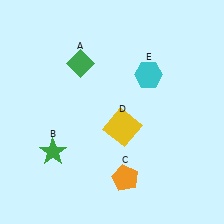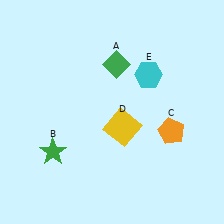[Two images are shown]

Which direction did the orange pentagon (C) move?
The orange pentagon (C) moved up.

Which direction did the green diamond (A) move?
The green diamond (A) moved right.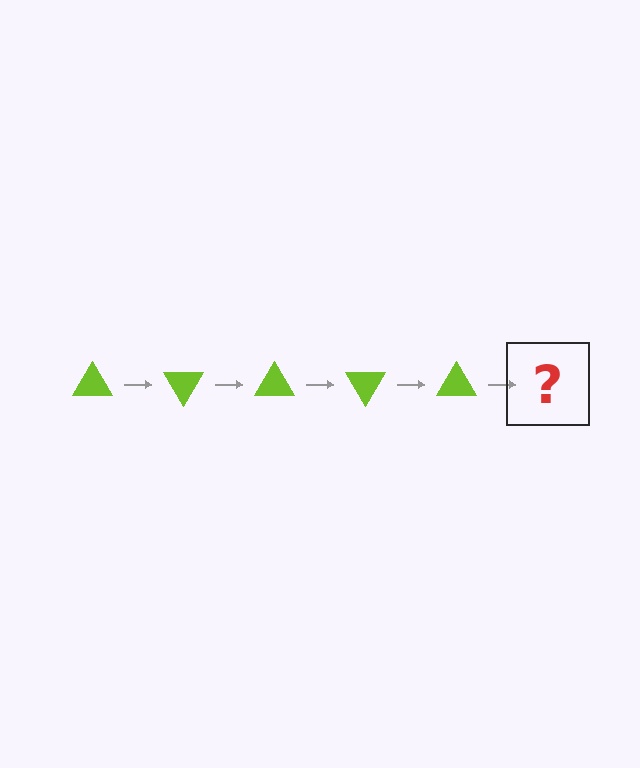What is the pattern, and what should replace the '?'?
The pattern is that the triangle rotates 60 degrees each step. The '?' should be a lime triangle rotated 300 degrees.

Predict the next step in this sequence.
The next step is a lime triangle rotated 300 degrees.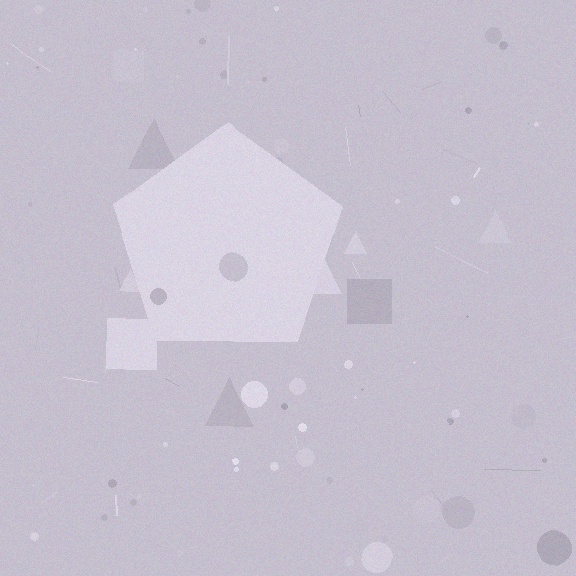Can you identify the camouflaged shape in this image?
The camouflaged shape is a pentagon.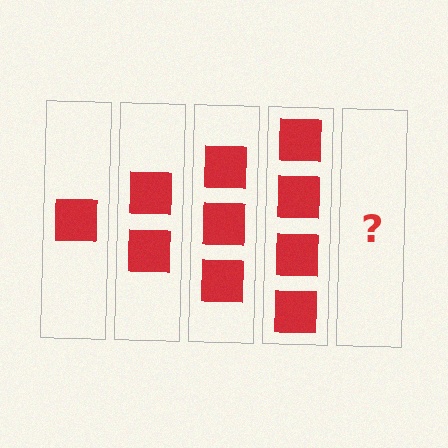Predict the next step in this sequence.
The next step is 5 squares.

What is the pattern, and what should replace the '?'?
The pattern is that each step adds one more square. The '?' should be 5 squares.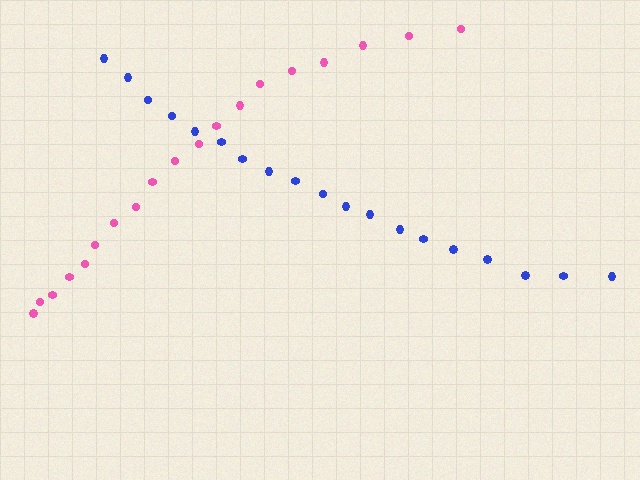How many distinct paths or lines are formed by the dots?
There are 2 distinct paths.